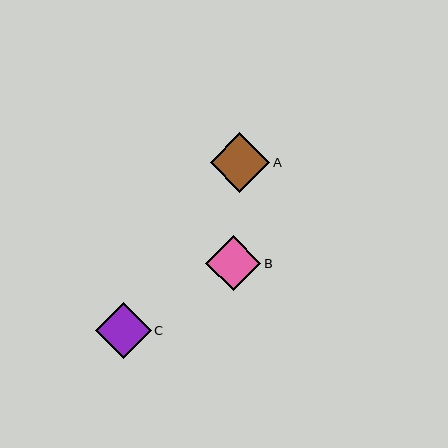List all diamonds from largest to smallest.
From largest to smallest: A, C, B.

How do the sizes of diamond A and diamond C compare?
Diamond A and diamond C are approximately the same size.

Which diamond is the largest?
Diamond A is the largest with a size of approximately 59 pixels.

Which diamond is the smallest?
Diamond B is the smallest with a size of approximately 55 pixels.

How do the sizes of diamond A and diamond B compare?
Diamond A and diamond B are approximately the same size.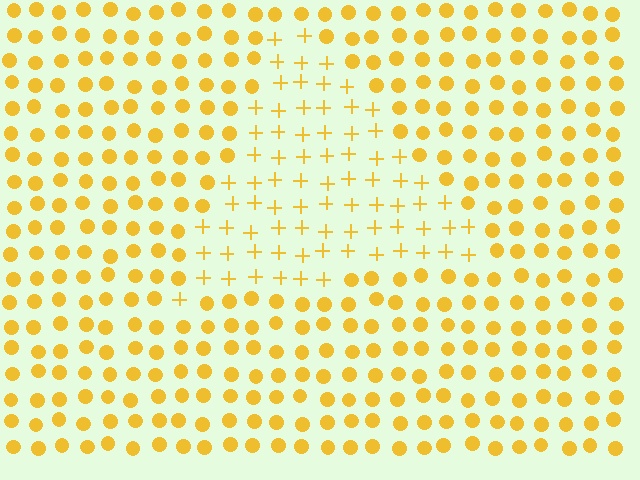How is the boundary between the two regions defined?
The boundary is defined by a change in element shape: plus signs inside vs. circles outside. All elements share the same color and spacing.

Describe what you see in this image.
The image is filled with small yellow elements arranged in a uniform grid. A triangle-shaped region contains plus signs, while the surrounding area contains circles. The boundary is defined purely by the change in element shape.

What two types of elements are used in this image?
The image uses plus signs inside the triangle region and circles outside it.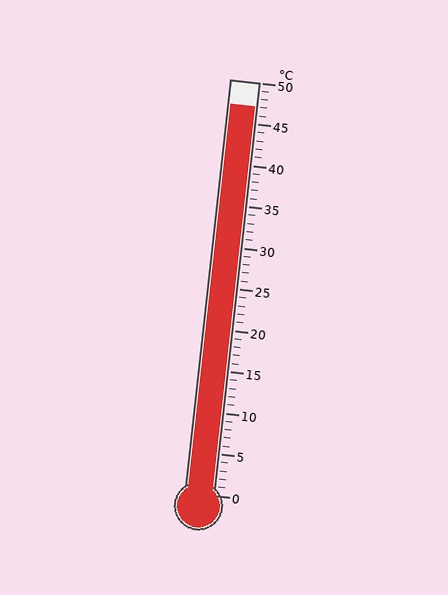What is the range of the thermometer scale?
The thermometer scale ranges from 0°C to 50°C.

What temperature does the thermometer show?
The thermometer shows approximately 47°C.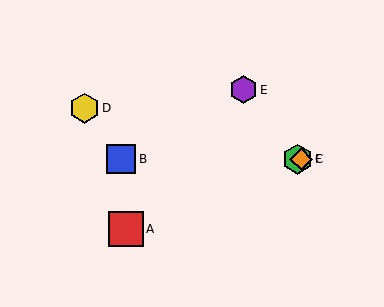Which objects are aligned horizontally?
Objects B, C, F are aligned horizontally.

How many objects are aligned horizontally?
3 objects (B, C, F) are aligned horizontally.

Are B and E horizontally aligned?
No, B is at y≈159 and E is at y≈90.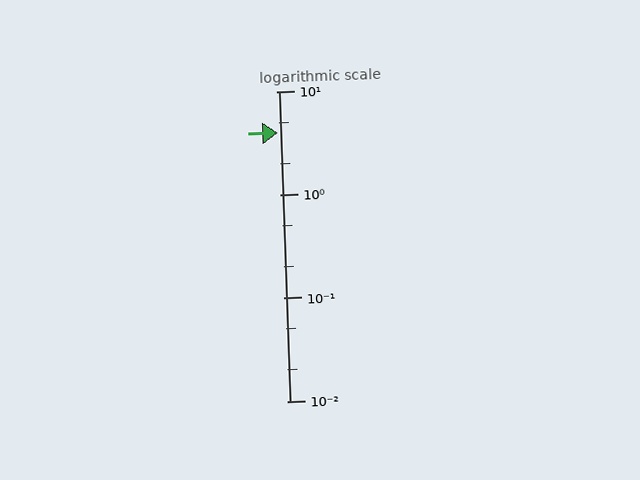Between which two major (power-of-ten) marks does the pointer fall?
The pointer is between 1 and 10.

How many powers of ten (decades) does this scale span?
The scale spans 3 decades, from 0.01 to 10.